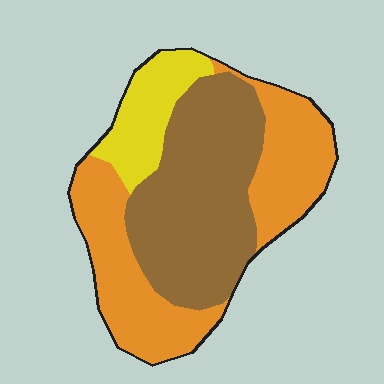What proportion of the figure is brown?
Brown covers 43% of the figure.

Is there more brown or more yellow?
Brown.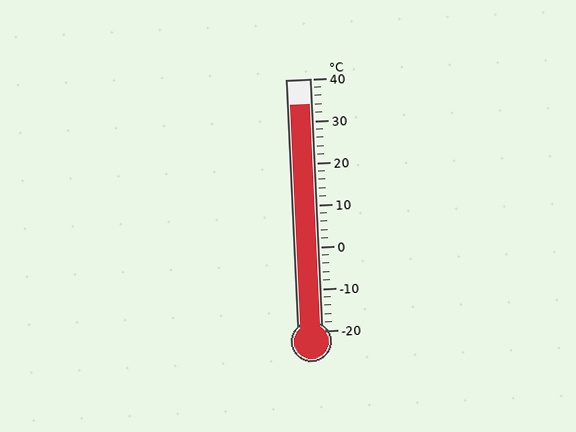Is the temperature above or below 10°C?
The temperature is above 10°C.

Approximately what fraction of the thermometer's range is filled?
The thermometer is filled to approximately 90% of its range.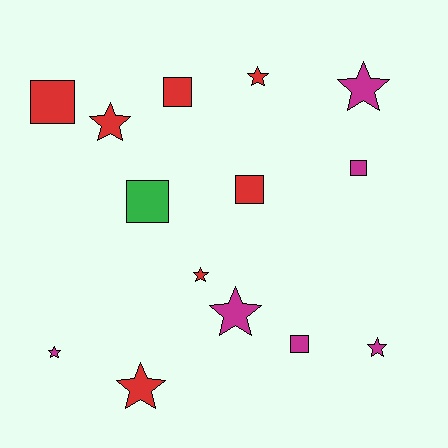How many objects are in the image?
There are 14 objects.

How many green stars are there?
There are no green stars.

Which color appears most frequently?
Red, with 7 objects.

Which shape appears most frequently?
Star, with 8 objects.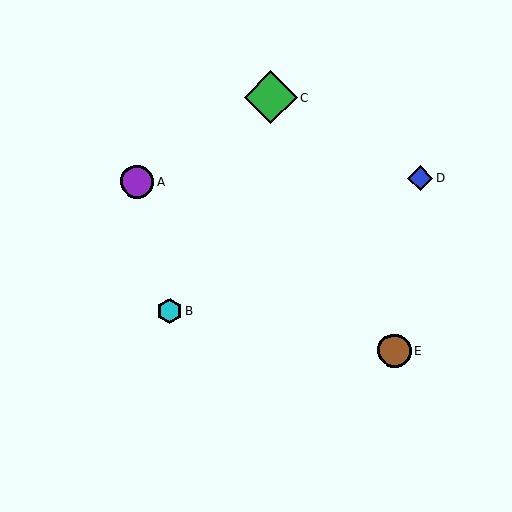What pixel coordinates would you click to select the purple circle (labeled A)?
Click at (137, 182) to select the purple circle A.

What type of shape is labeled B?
Shape B is a cyan hexagon.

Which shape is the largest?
The green diamond (labeled C) is the largest.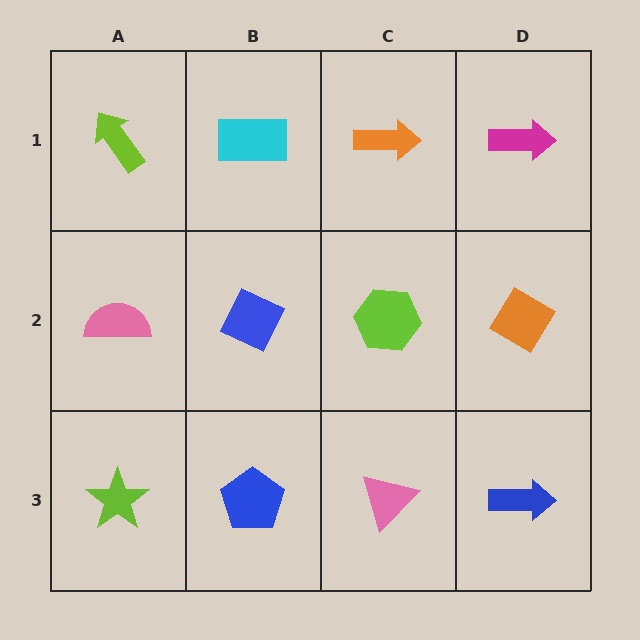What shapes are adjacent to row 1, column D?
An orange diamond (row 2, column D), an orange arrow (row 1, column C).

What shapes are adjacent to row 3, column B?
A blue diamond (row 2, column B), a lime star (row 3, column A), a pink triangle (row 3, column C).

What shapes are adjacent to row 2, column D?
A magenta arrow (row 1, column D), a blue arrow (row 3, column D), a lime hexagon (row 2, column C).